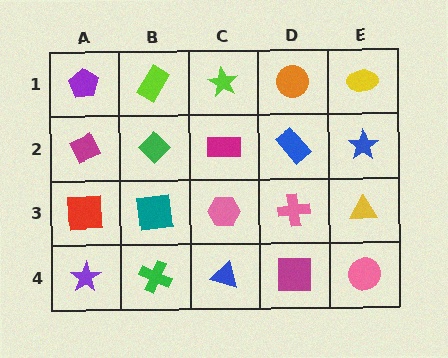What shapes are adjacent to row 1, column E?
A blue star (row 2, column E), an orange circle (row 1, column D).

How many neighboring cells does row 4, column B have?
3.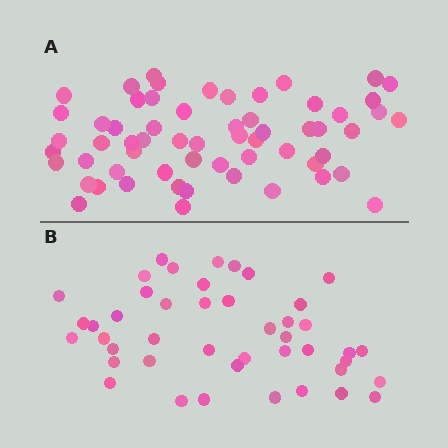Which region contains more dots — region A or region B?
Region A (the top region) has more dots.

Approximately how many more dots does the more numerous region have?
Region A has approximately 15 more dots than region B.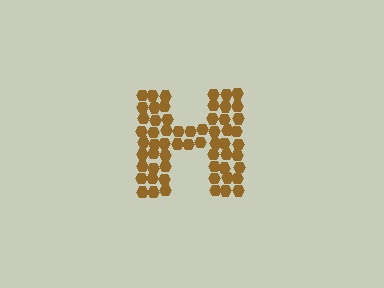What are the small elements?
The small elements are hexagons.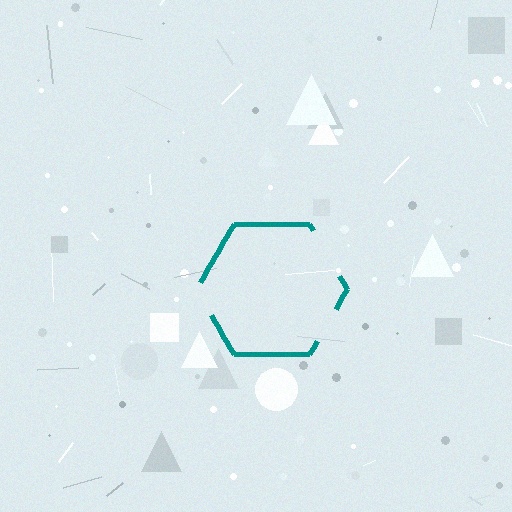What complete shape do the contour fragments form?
The contour fragments form a hexagon.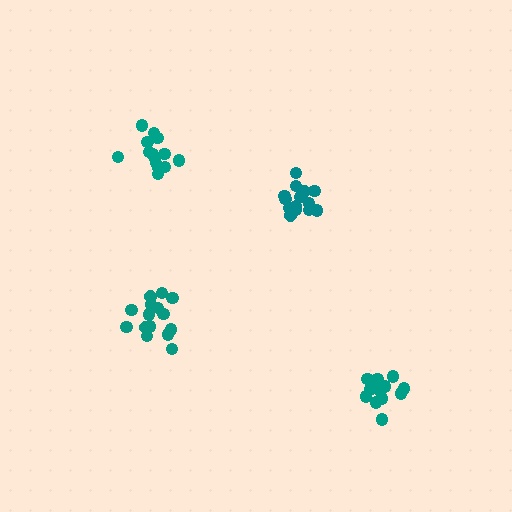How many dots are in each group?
Group 1: 15 dots, Group 2: 17 dots, Group 3: 14 dots, Group 4: 14 dots (60 total).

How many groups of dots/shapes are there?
There are 4 groups.